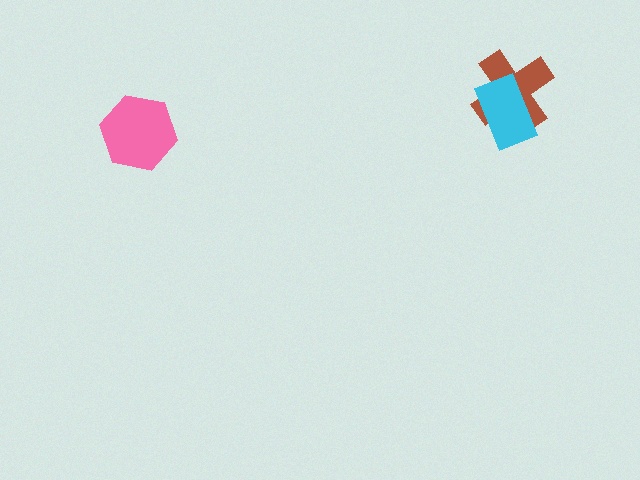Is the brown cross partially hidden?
Yes, it is partially covered by another shape.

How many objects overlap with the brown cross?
1 object overlaps with the brown cross.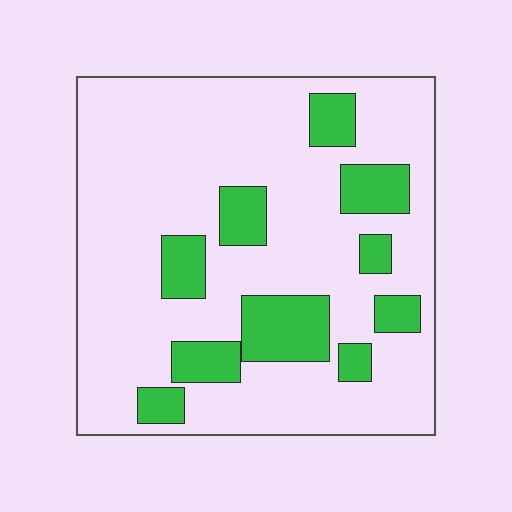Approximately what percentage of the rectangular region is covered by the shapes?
Approximately 20%.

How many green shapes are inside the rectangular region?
10.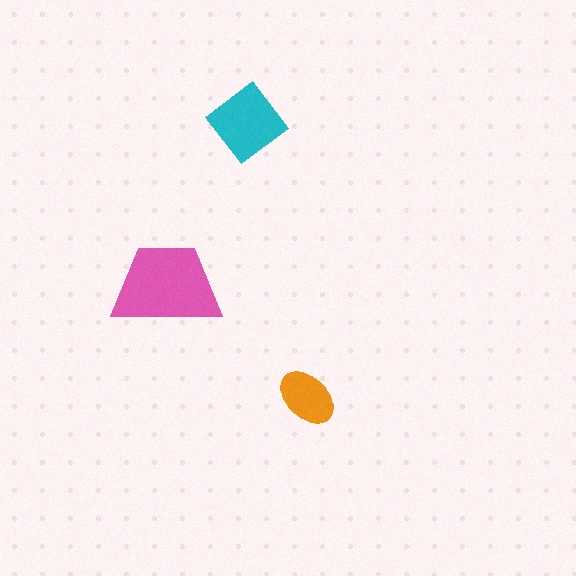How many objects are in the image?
There are 3 objects in the image.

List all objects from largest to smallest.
The pink trapezoid, the cyan diamond, the orange ellipse.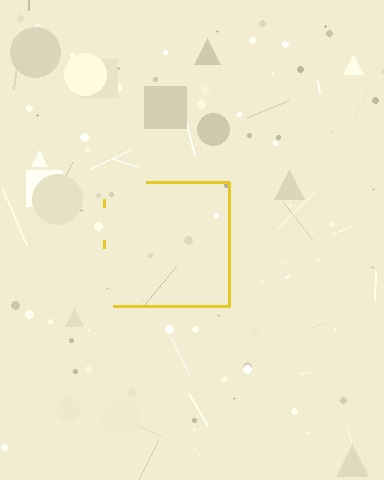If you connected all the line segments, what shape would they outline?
They would outline a square.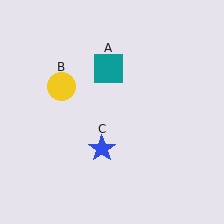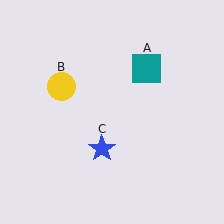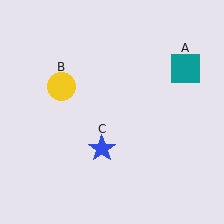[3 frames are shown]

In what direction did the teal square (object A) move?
The teal square (object A) moved right.